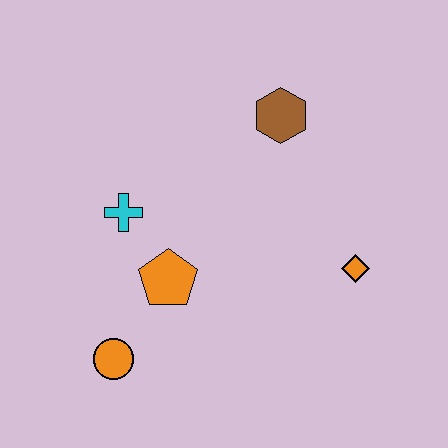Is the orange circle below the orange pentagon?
Yes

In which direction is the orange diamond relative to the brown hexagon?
The orange diamond is below the brown hexagon.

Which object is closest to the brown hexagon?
The orange diamond is closest to the brown hexagon.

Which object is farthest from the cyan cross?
The orange diamond is farthest from the cyan cross.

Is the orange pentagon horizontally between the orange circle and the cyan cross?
No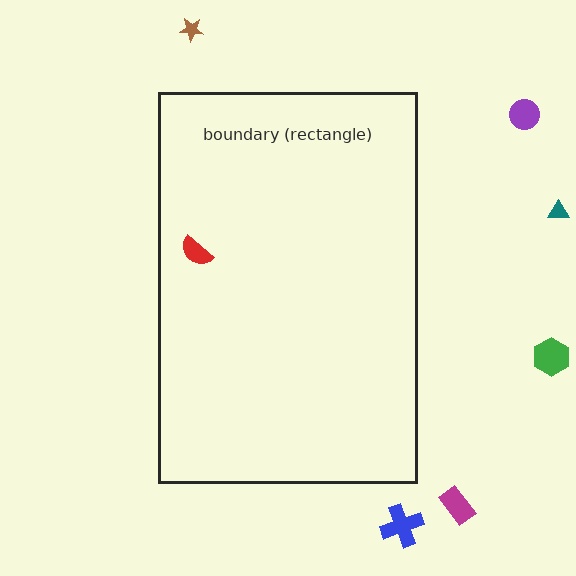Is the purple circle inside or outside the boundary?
Outside.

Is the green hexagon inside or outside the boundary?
Outside.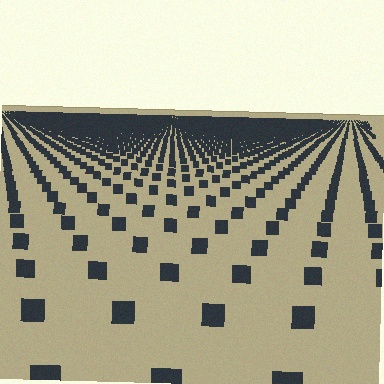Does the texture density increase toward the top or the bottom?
Density increases toward the top.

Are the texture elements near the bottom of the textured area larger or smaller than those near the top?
Larger. Near the bottom, elements are closer to the viewer and appear at a bigger on-screen size.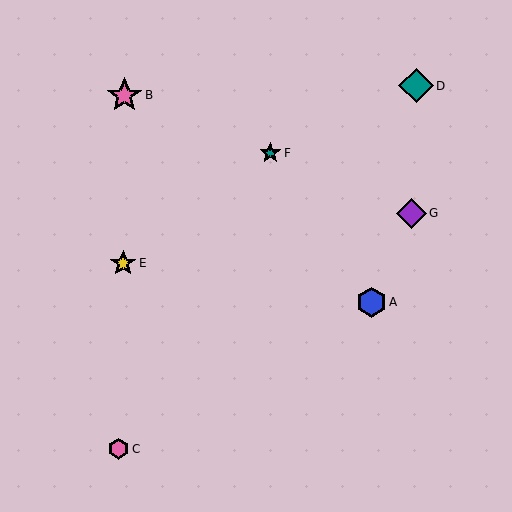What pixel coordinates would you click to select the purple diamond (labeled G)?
Click at (412, 213) to select the purple diamond G.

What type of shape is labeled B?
Shape B is a pink star.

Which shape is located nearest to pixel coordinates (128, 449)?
The pink hexagon (labeled C) at (118, 449) is nearest to that location.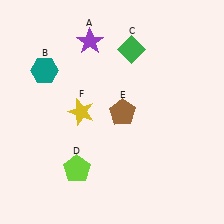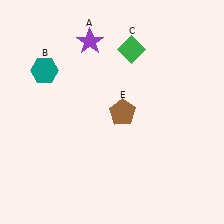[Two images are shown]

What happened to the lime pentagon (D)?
The lime pentagon (D) was removed in Image 2. It was in the bottom-left area of Image 1.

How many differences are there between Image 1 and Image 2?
There are 2 differences between the two images.